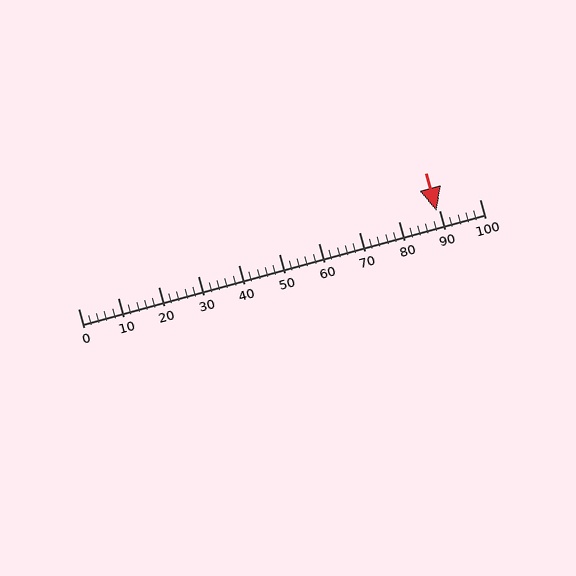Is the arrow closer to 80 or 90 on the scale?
The arrow is closer to 90.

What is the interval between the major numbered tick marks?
The major tick marks are spaced 10 units apart.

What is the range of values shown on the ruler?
The ruler shows values from 0 to 100.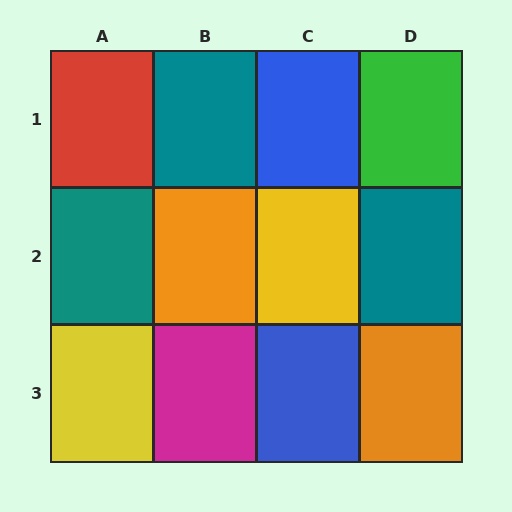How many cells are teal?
3 cells are teal.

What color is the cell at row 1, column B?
Teal.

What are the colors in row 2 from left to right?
Teal, orange, yellow, teal.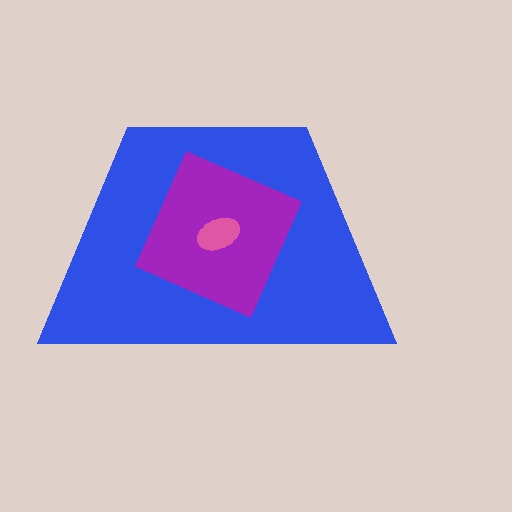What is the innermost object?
The pink ellipse.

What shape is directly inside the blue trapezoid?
The purple diamond.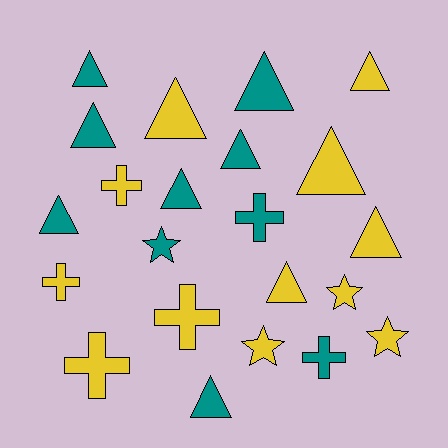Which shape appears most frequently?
Triangle, with 12 objects.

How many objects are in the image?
There are 22 objects.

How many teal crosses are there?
There are 2 teal crosses.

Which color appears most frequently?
Yellow, with 12 objects.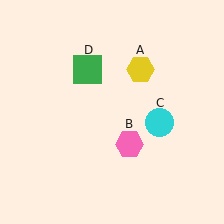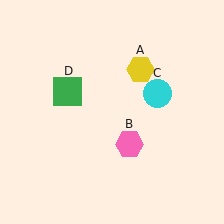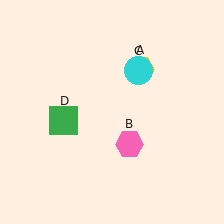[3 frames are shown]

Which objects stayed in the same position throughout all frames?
Yellow hexagon (object A) and pink hexagon (object B) remained stationary.